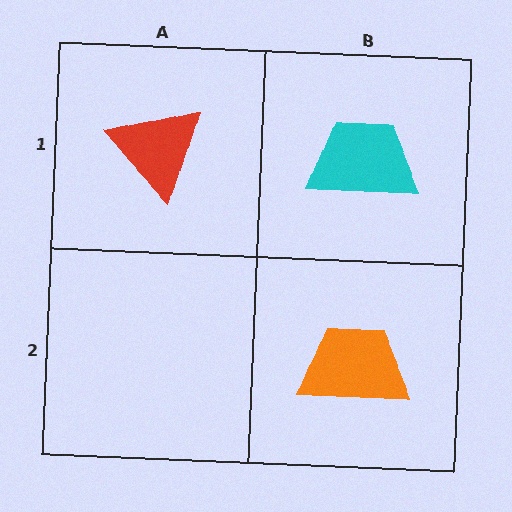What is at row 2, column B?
An orange trapezoid.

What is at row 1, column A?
A red triangle.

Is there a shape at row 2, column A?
No, that cell is empty.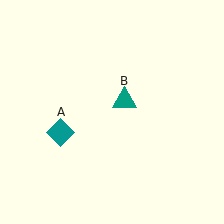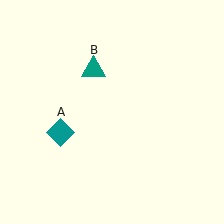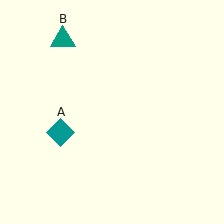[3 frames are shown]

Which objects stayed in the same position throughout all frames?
Teal diamond (object A) remained stationary.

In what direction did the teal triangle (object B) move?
The teal triangle (object B) moved up and to the left.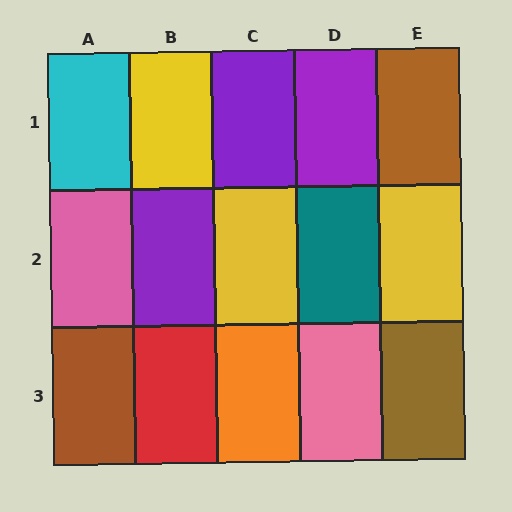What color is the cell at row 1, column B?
Yellow.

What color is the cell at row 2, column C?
Yellow.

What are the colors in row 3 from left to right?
Brown, red, orange, pink, brown.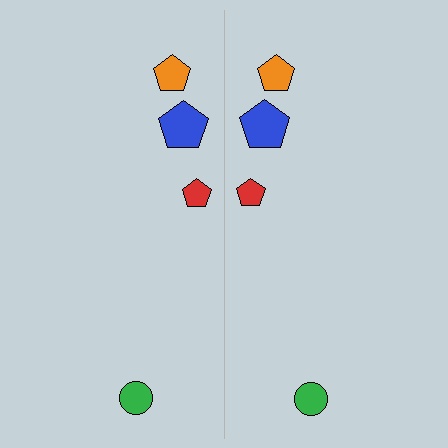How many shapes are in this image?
There are 8 shapes in this image.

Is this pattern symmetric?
Yes, this pattern has bilateral (reflection) symmetry.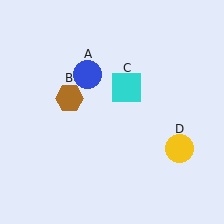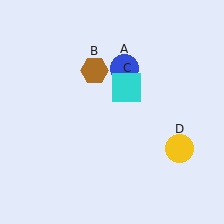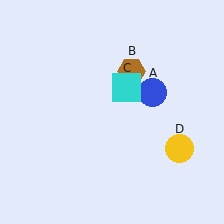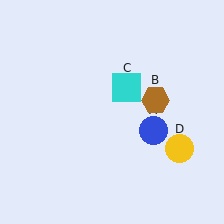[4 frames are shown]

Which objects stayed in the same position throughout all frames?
Cyan square (object C) and yellow circle (object D) remained stationary.